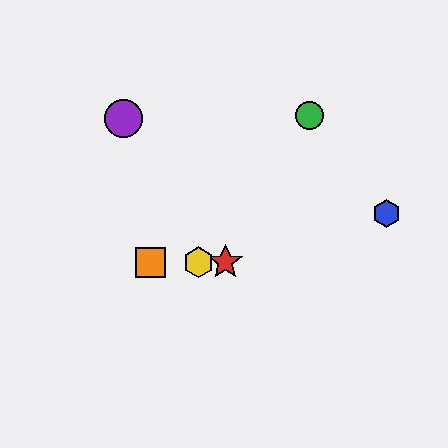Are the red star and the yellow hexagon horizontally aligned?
Yes, both are at y≈262.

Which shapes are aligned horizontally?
The red star, the yellow hexagon, the orange square are aligned horizontally.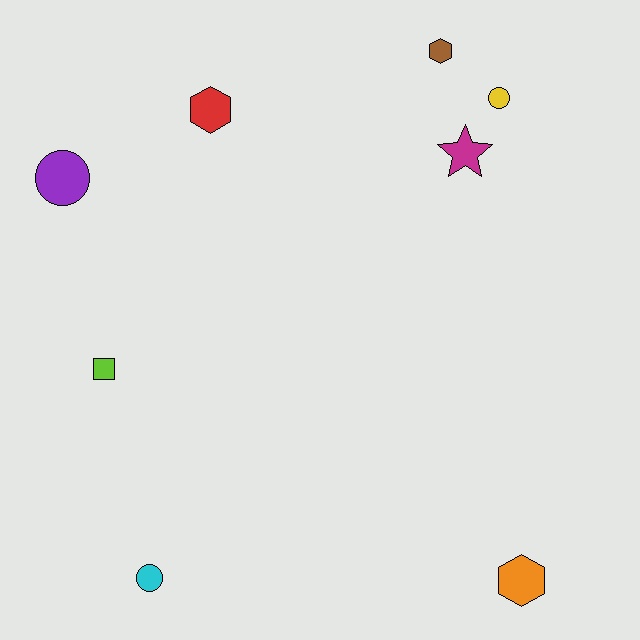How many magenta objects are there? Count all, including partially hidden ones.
There is 1 magenta object.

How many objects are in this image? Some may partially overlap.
There are 8 objects.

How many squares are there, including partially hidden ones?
There is 1 square.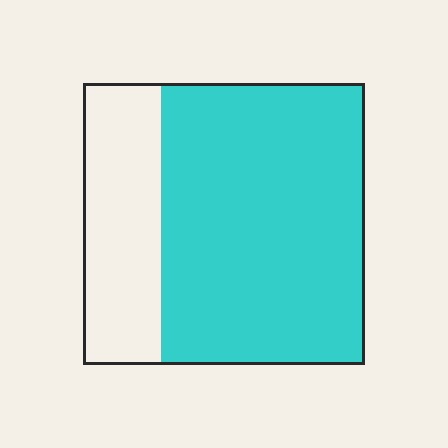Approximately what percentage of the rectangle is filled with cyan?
Approximately 70%.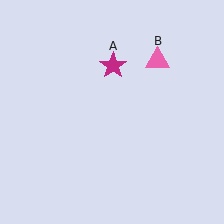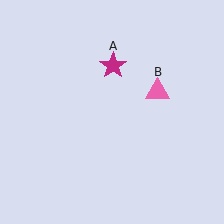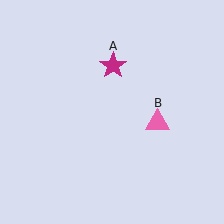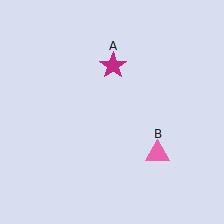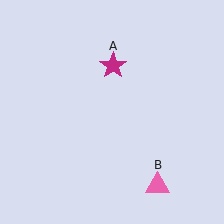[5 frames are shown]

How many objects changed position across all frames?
1 object changed position: pink triangle (object B).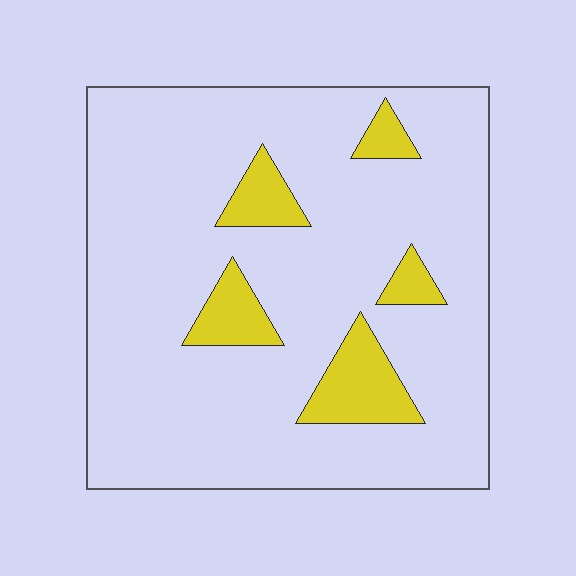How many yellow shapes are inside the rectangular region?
5.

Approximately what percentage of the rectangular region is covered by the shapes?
Approximately 15%.